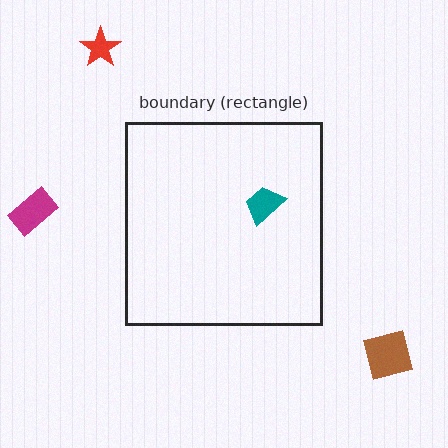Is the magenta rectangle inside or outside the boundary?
Outside.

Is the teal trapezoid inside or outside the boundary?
Inside.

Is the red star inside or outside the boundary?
Outside.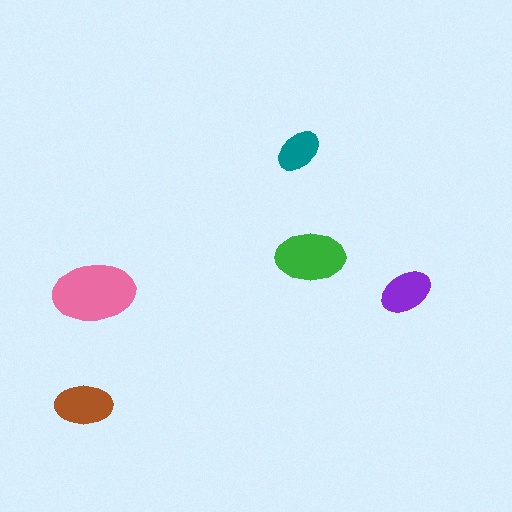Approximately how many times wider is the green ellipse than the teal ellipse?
About 1.5 times wider.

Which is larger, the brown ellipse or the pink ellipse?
The pink one.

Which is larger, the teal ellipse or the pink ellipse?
The pink one.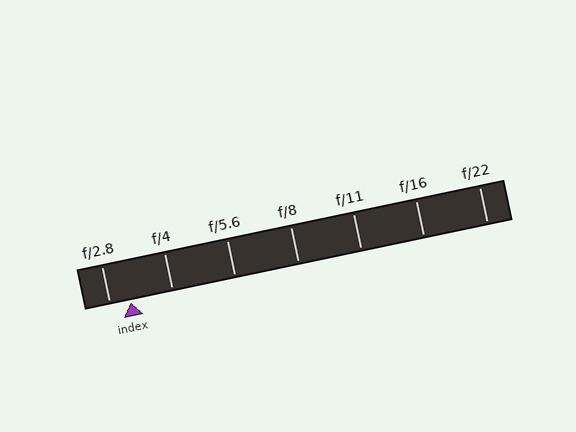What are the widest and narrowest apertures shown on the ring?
The widest aperture shown is f/2.8 and the narrowest is f/22.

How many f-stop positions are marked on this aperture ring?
There are 7 f-stop positions marked.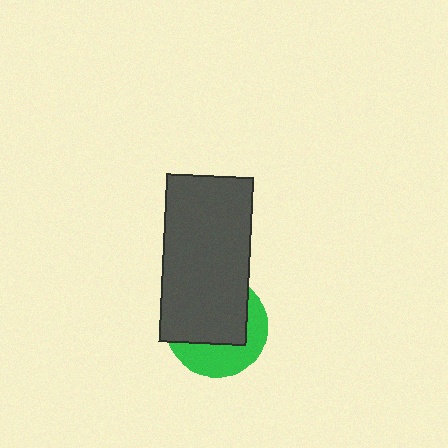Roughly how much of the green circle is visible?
A small part of it is visible (roughly 40%).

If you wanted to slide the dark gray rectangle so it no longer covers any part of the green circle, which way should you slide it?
Slide it toward the upper-left — that is the most direct way to separate the two shapes.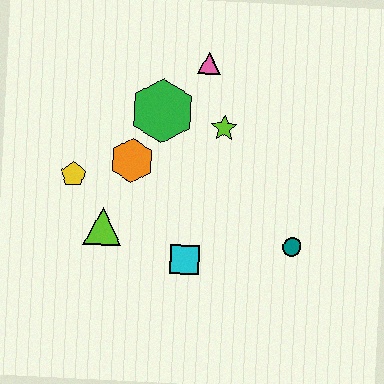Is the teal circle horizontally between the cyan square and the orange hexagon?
No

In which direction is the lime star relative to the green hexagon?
The lime star is to the right of the green hexagon.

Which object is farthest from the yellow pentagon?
The teal circle is farthest from the yellow pentagon.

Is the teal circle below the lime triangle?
Yes